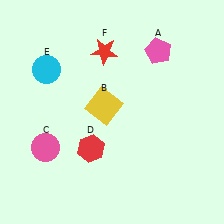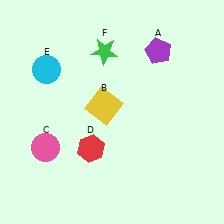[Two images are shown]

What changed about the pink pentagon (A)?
In Image 1, A is pink. In Image 2, it changed to purple.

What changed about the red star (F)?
In Image 1, F is red. In Image 2, it changed to green.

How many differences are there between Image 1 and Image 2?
There are 2 differences between the two images.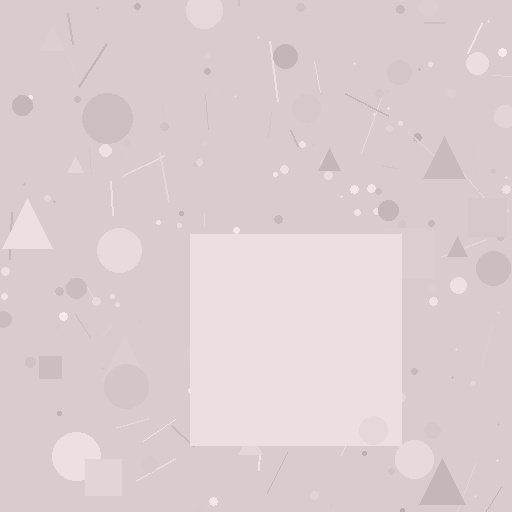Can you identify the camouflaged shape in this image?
The camouflaged shape is a square.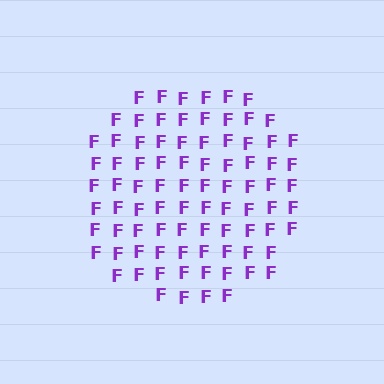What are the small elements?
The small elements are letter F's.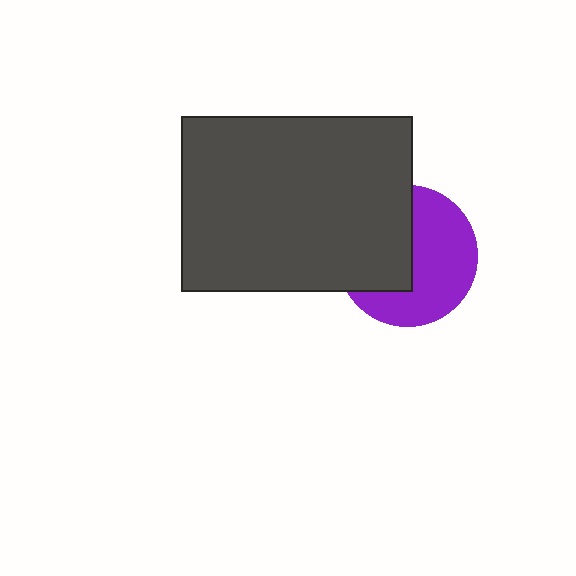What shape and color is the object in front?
The object in front is a dark gray rectangle.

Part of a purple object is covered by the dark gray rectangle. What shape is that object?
It is a circle.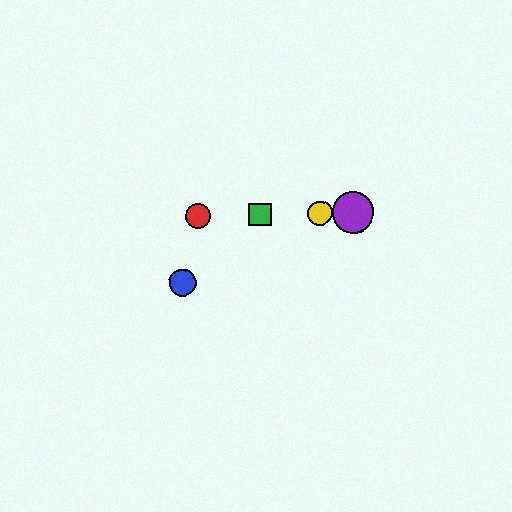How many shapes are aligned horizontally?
4 shapes (the red circle, the green square, the yellow circle, the purple circle) are aligned horizontally.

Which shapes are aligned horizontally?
The red circle, the green square, the yellow circle, the purple circle are aligned horizontally.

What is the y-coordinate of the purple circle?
The purple circle is at y≈213.